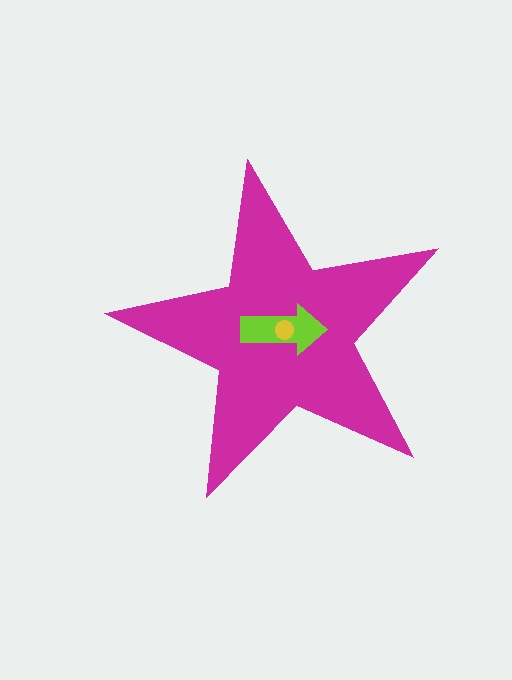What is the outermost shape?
The magenta star.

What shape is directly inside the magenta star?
The lime arrow.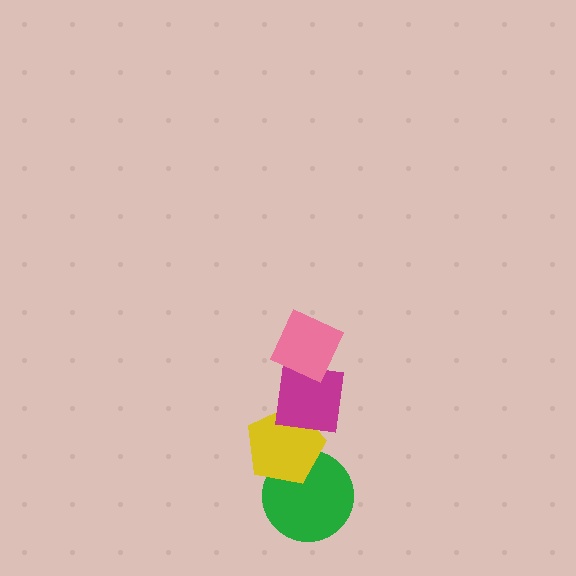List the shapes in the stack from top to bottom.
From top to bottom: the pink diamond, the magenta square, the yellow pentagon, the green circle.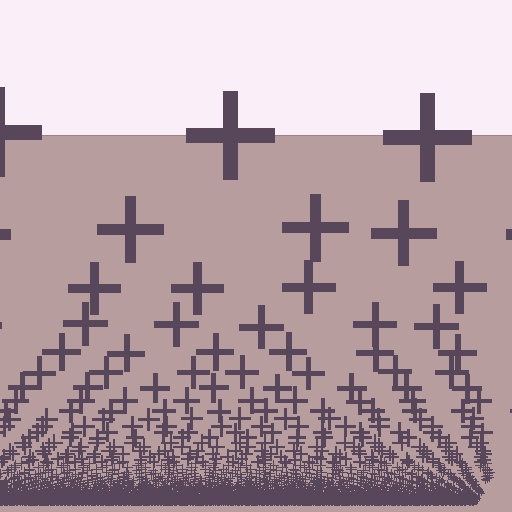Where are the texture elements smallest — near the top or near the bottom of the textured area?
Near the bottom.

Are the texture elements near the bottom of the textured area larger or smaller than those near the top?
Smaller. The gradient is inverted — elements near the bottom are smaller and denser.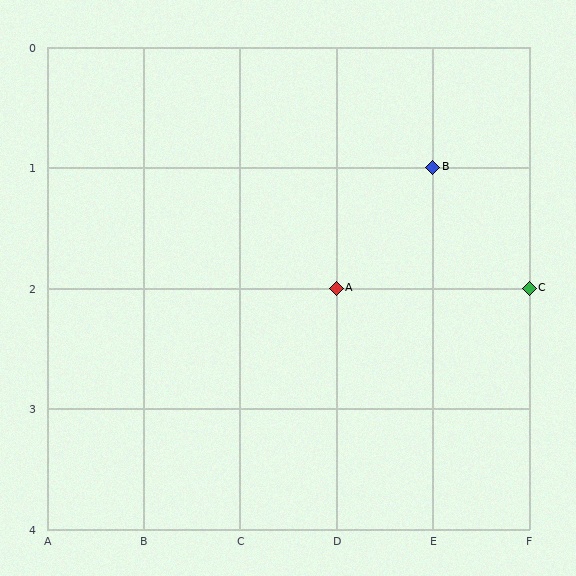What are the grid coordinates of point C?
Point C is at grid coordinates (F, 2).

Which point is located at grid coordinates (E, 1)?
Point B is at (E, 1).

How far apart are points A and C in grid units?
Points A and C are 2 columns apart.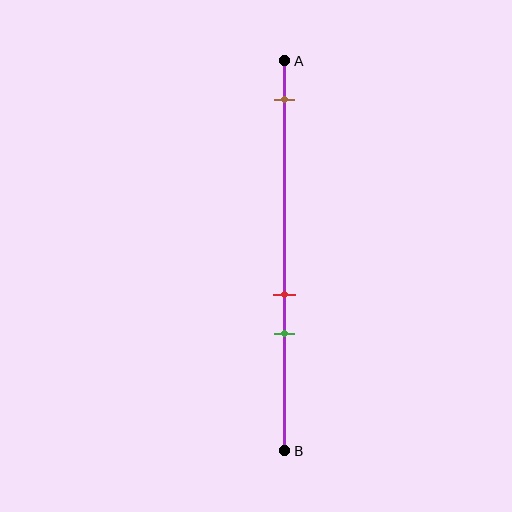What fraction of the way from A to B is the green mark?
The green mark is approximately 70% (0.7) of the way from A to B.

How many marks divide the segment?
There are 3 marks dividing the segment.